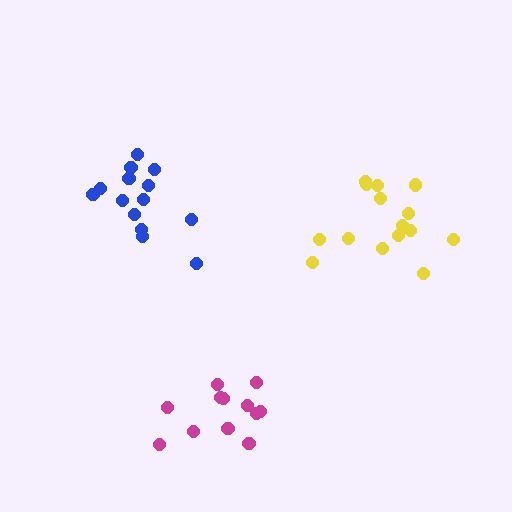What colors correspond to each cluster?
The clusters are colored: magenta, yellow, blue.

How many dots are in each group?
Group 1: 13 dots, Group 2: 15 dots, Group 3: 14 dots (42 total).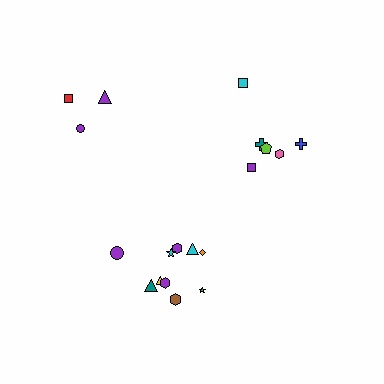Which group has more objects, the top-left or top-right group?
The top-right group.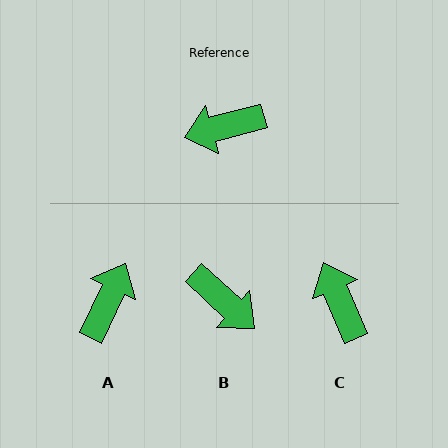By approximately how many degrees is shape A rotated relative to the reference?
Approximately 130 degrees clockwise.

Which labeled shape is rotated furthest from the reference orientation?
A, about 130 degrees away.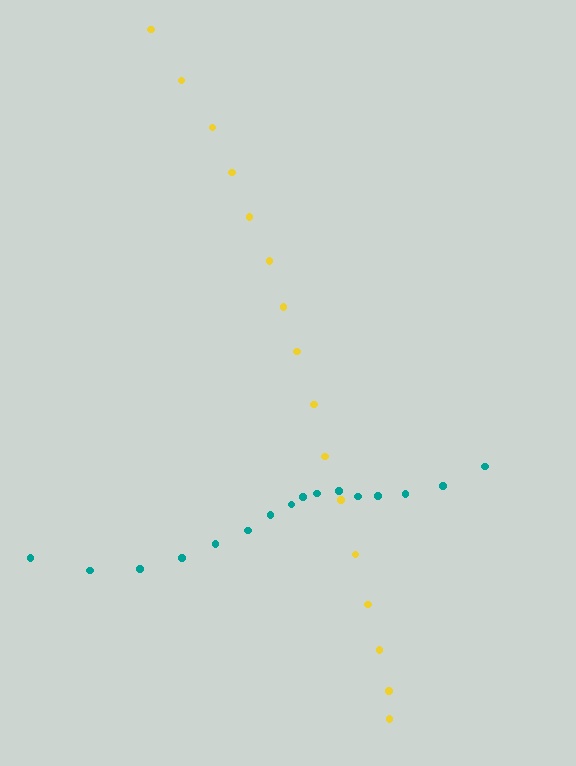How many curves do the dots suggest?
There are 2 distinct paths.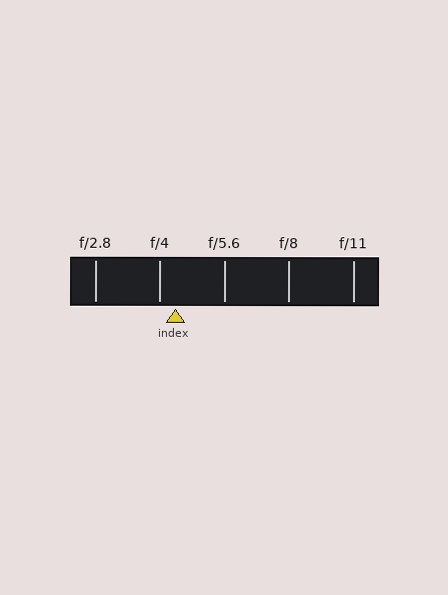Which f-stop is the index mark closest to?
The index mark is closest to f/4.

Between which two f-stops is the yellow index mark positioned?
The index mark is between f/4 and f/5.6.